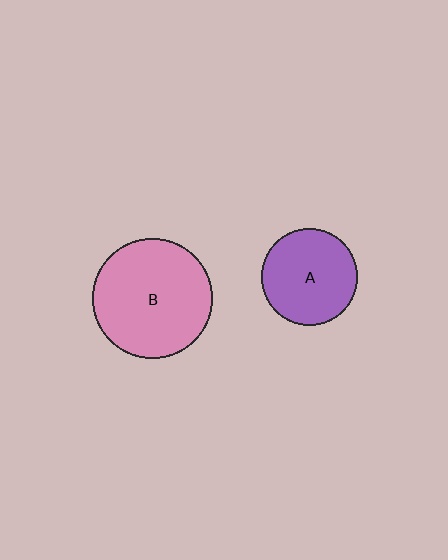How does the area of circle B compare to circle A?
Approximately 1.6 times.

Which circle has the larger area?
Circle B (pink).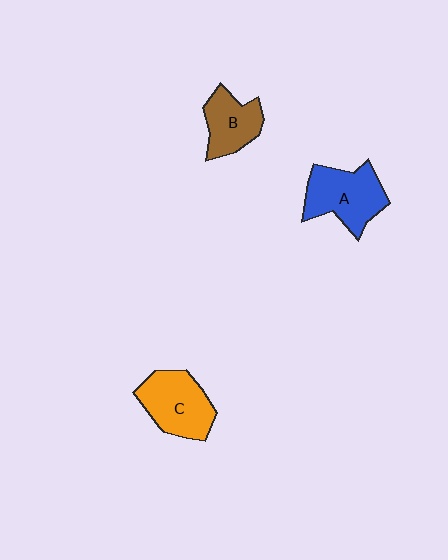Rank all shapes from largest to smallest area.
From largest to smallest: A (blue), C (orange), B (brown).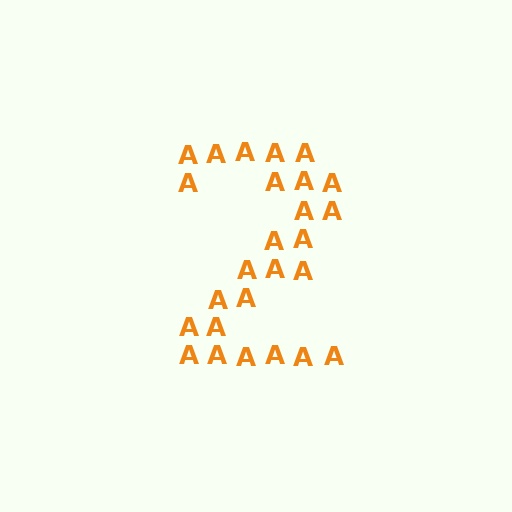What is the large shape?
The large shape is the digit 2.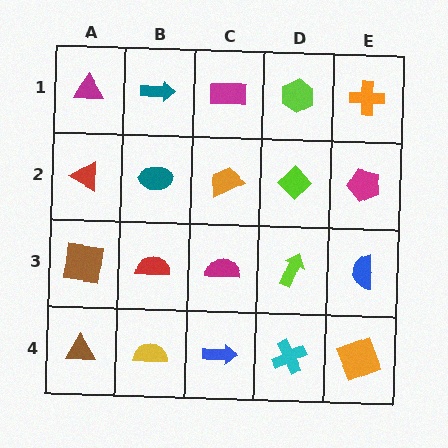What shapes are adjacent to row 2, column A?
A magenta triangle (row 1, column A), a brown square (row 3, column A), a teal ellipse (row 2, column B).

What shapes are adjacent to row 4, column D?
A lime arrow (row 3, column D), a blue arrow (row 4, column C), an orange square (row 4, column E).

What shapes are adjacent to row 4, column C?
A magenta semicircle (row 3, column C), a yellow semicircle (row 4, column B), a cyan cross (row 4, column D).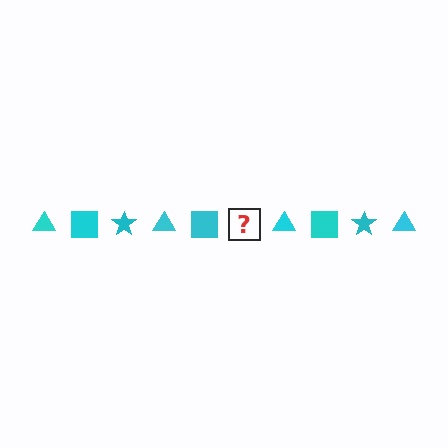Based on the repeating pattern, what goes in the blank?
The blank should be a cyan star.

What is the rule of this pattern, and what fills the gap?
The rule is that the pattern cycles through triangle, square, star shapes in cyan. The gap should be filled with a cyan star.